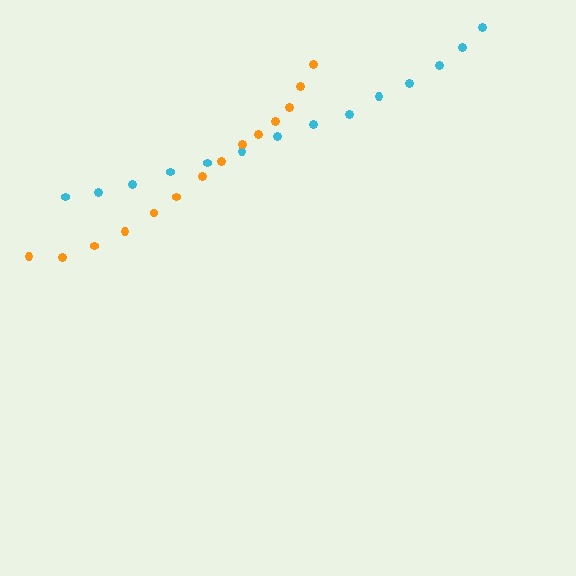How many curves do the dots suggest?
There are 2 distinct paths.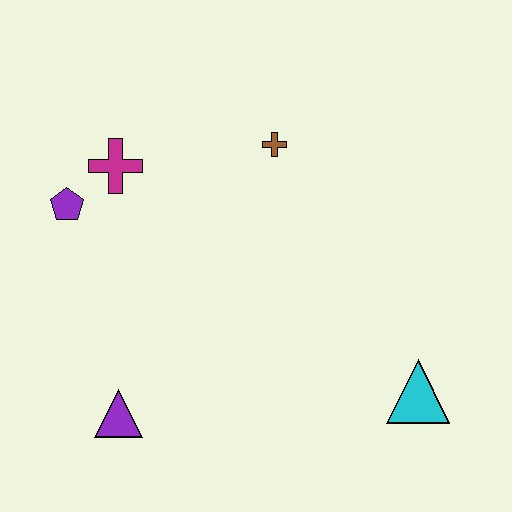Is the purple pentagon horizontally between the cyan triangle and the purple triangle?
No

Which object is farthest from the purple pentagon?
The cyan triangle is farthest from the purple pentagon.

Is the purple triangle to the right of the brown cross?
No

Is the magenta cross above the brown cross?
No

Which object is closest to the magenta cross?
The purple pentagon is closest to the magenta cross.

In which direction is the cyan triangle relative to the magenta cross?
The cyan triangle is to the right of the magenta cross.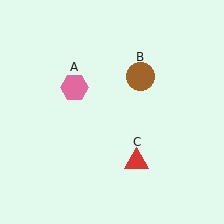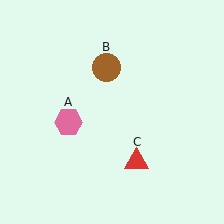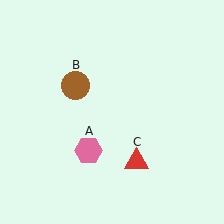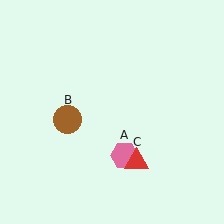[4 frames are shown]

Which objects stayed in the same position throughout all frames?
Red triangle (object C) remained stationary.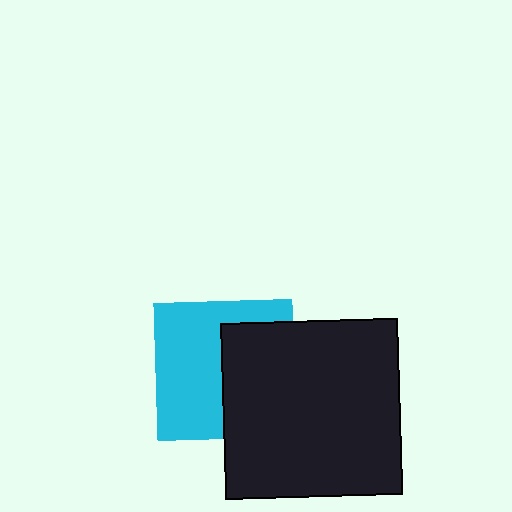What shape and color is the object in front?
The object in front is a black square.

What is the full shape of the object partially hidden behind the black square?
The partially hidden object is a cyan square.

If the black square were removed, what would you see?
You would see the complete cyan square.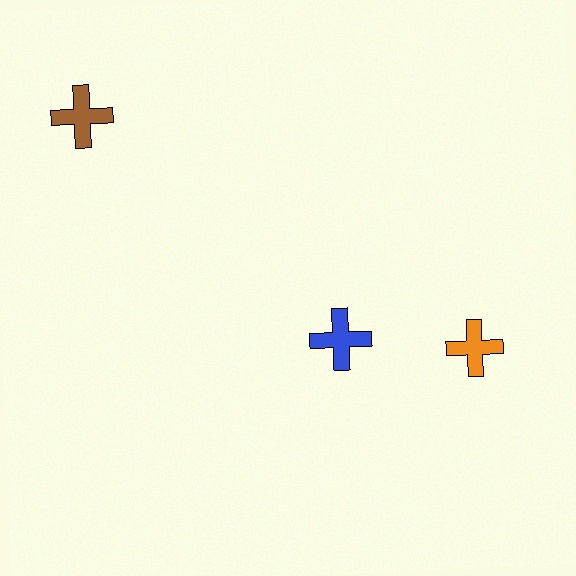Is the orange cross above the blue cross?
No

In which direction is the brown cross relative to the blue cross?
The brown cross is to the left of the blue cross.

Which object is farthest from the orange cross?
The brown cross is farthest from the orange cross.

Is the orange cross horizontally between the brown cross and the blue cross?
No